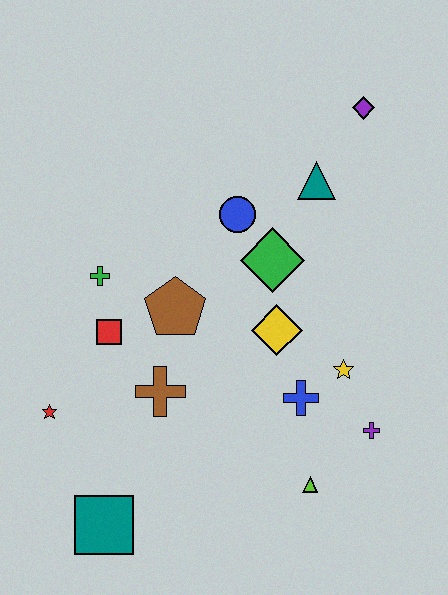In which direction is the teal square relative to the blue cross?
The teal square is to the left of the blue cross.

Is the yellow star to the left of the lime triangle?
No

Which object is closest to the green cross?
The red square is closest to the green cross.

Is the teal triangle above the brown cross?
Yes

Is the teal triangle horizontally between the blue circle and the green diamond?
No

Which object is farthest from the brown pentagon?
The purple diamond is farthest from the brown pentagon.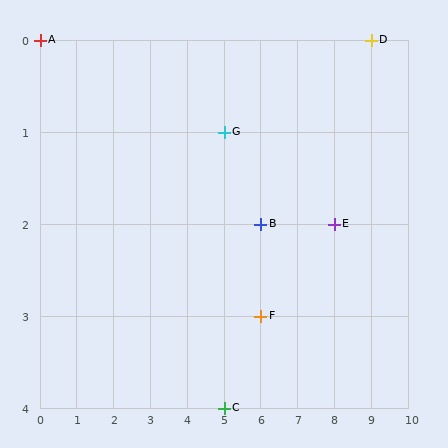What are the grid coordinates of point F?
Point F is at grid coordinates (6, 3).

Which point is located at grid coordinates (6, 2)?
Point B is at (6, 2).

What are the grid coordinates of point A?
Point A is at grid coordinates (0, 0).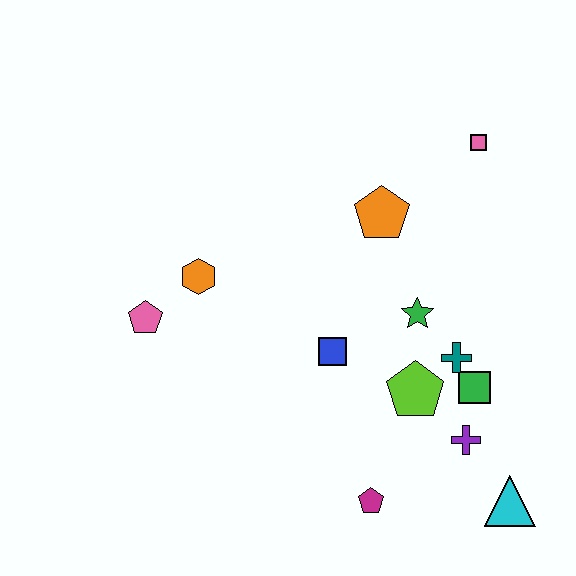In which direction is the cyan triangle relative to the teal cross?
The cyan triangle is below the teal cross.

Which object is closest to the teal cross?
The green square is closest to the teal cross.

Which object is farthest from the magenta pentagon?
The pink square is farthest from the magenta pentagon.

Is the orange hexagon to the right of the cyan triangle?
No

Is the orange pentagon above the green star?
Yes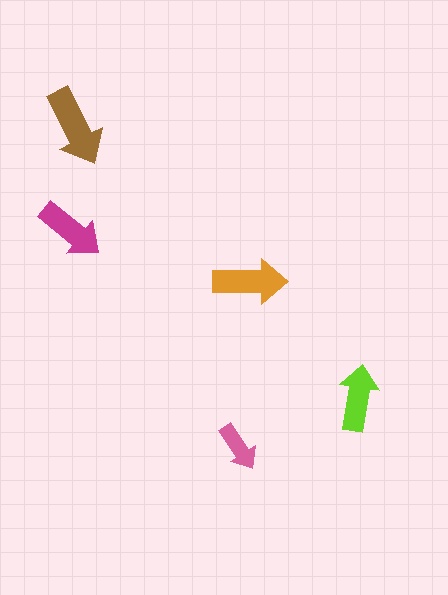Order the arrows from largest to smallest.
the brown one, the orange one, the magenta one, the lime one, the pink one.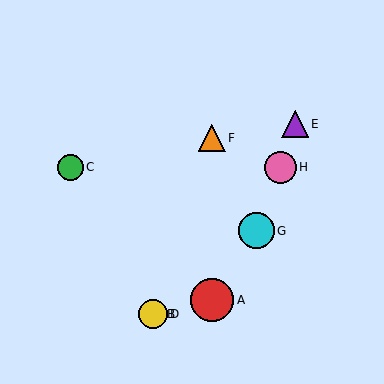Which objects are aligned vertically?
Objects B, D are aligned vertically.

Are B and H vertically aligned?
No, B is at x≈153 and H is at x≈280.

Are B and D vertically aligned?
Yes, both are at x≈153.